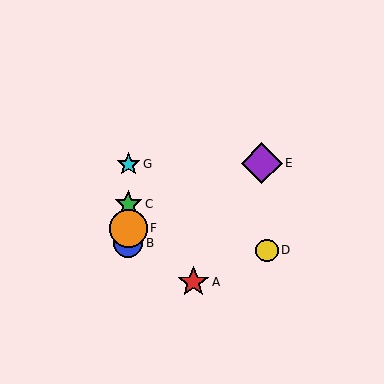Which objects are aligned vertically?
Objects B, C, F, G are aligned vertically.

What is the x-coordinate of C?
Object C is at x≈128.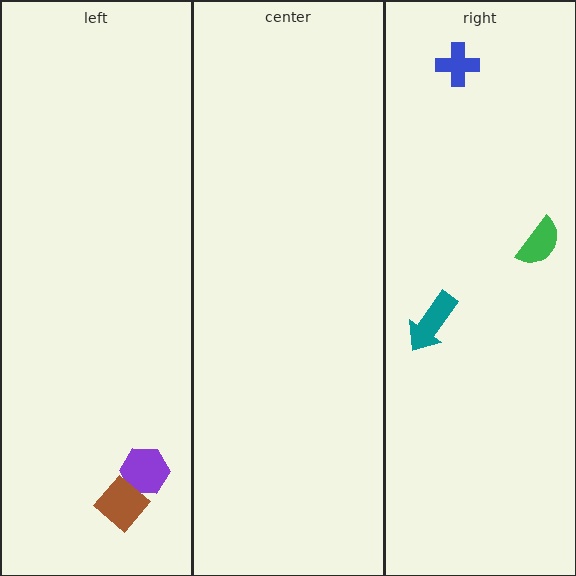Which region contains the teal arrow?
The right region.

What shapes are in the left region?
The purple hexagon, the brown diamond.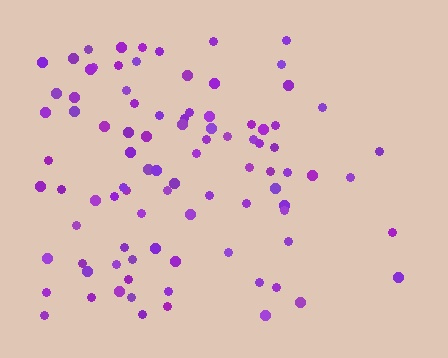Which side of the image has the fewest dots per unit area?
The right.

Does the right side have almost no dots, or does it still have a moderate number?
Still a moderate number, just noticeably fewer than the left.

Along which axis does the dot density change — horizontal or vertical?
Horizontal.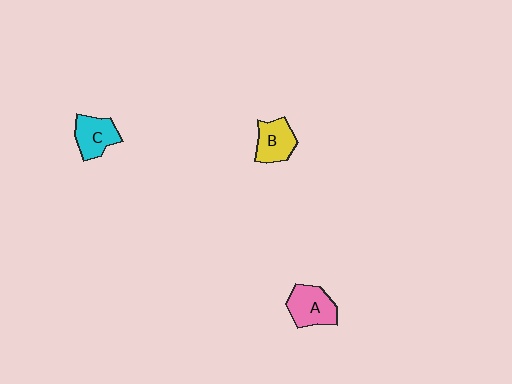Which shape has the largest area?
Shape A (pink).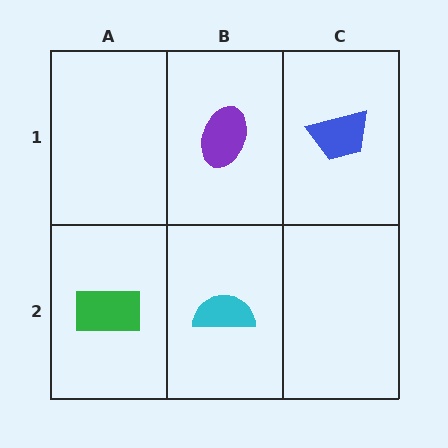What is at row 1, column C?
A blue trapezoid.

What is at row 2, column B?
A cyan semicircle.